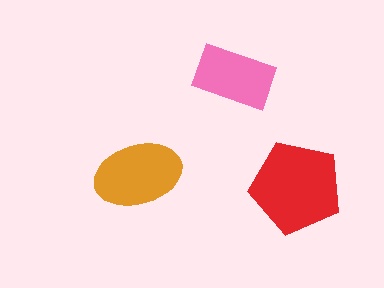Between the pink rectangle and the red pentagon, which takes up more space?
The red pentagon.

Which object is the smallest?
The pink rectangle.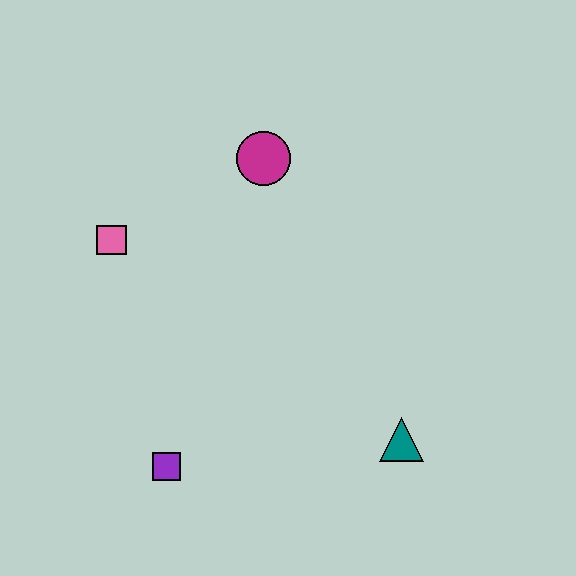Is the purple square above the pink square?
No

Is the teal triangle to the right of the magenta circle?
Yes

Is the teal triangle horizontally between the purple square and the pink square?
No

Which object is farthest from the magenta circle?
The purple square is farthest from the magenta circle.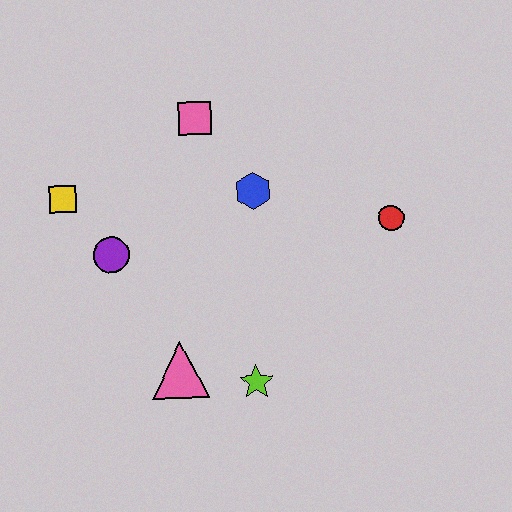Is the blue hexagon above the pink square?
No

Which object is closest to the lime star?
The pink triangle is closest to the lime star.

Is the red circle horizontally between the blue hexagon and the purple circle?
No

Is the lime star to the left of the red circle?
Yes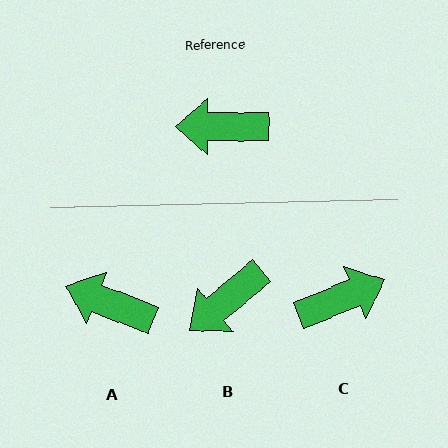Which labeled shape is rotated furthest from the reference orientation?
C, about 157 degrees away.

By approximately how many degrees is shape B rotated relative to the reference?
Approximately 41 degrees counter-clockwise.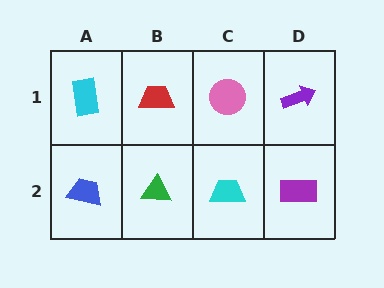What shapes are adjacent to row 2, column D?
A purple arrow (row 1, column D), a cyan trapezoid (row 2, column C).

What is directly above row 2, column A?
A cyan rectangle.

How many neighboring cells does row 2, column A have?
2.